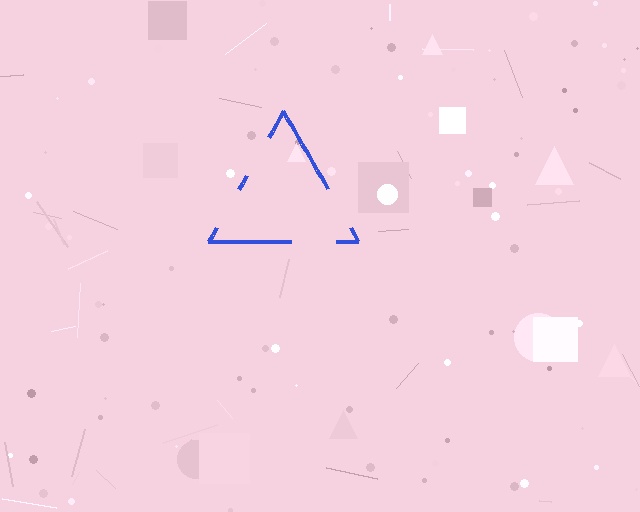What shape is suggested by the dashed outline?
The dashed outline suggests a triangle.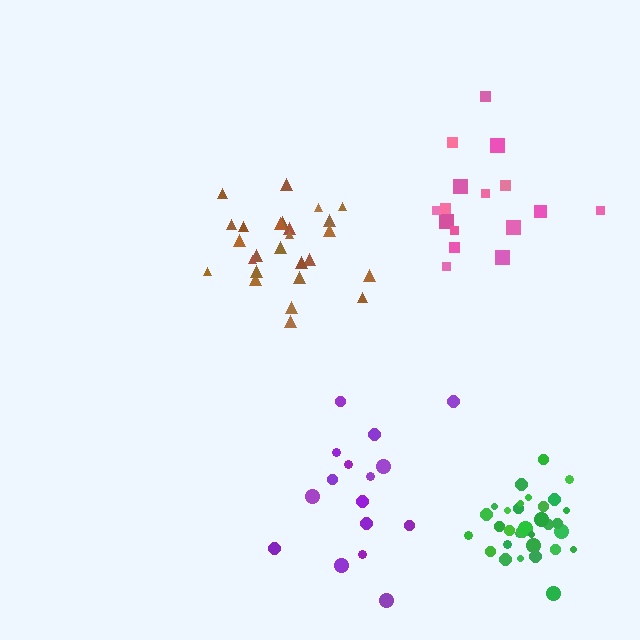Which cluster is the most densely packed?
Green.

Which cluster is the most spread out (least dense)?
Purple.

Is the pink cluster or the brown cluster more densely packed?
Brown.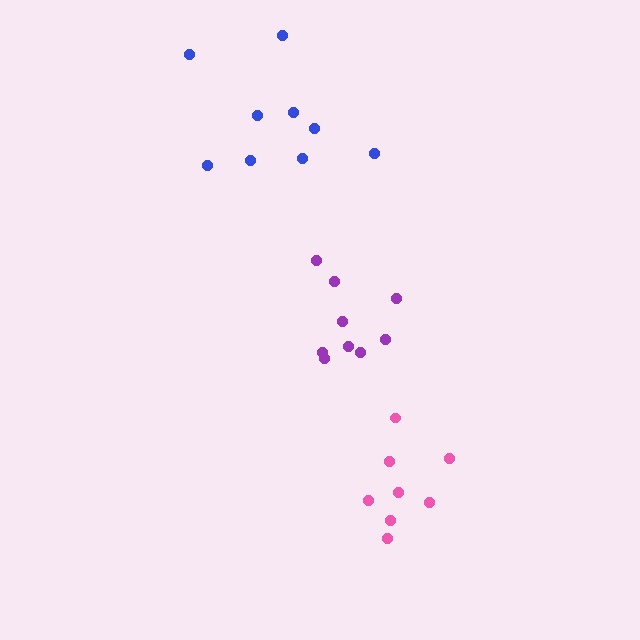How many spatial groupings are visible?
There are 3 spatial groupings.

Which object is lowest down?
The pink cluster is bottommost.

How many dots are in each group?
Group 1: 8 dots, Group 2: 9 dots, Group 3: 9 dots (26 total).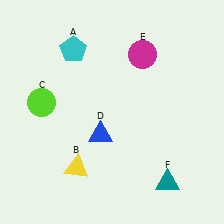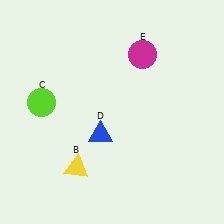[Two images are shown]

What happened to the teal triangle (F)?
The teal triangle (F) was removed in Image 2. It was in the bottom-right area of Image 1.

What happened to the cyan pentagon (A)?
The cyan pentagon (A) was removed in Image 2. It was in the top-left area of Image 1.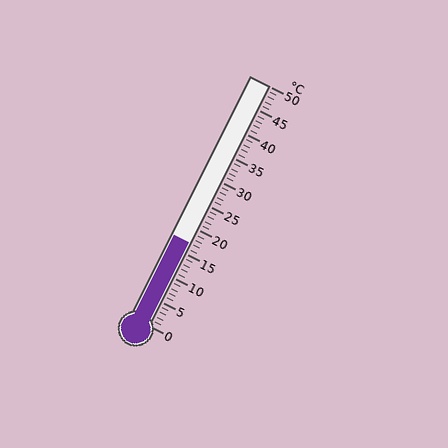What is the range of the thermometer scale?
The thermometer scale ranges from 0°C to 50°C.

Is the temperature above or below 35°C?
The temperature is below 35°C.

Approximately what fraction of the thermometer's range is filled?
The thermometer is filled to approximately 35% of its range.